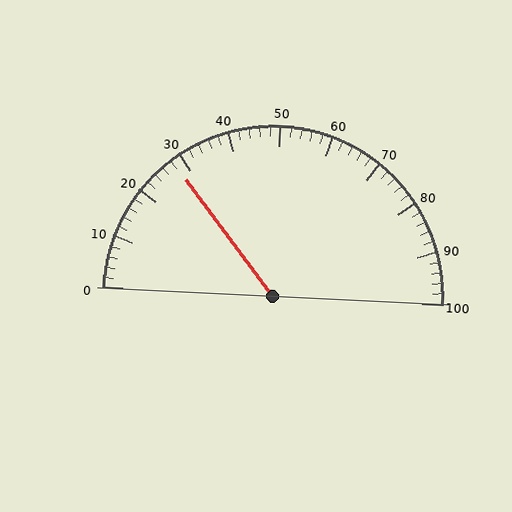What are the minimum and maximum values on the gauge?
The gauge ranges from 0 to 100.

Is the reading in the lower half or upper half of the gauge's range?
The reading is in the lower half of the range (0 to 100).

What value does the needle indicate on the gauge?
The needle indicates approximately 28.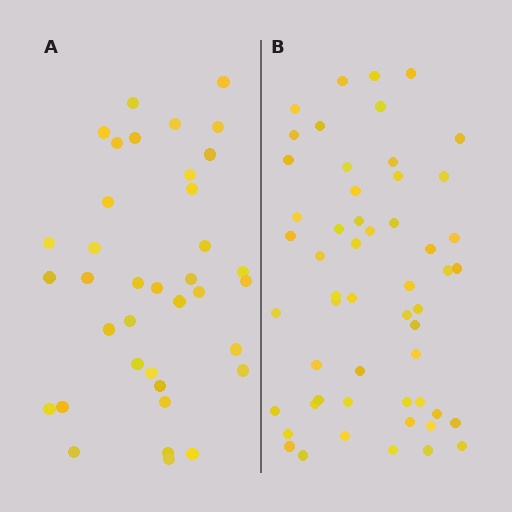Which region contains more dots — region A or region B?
Region B (the right region) has more dots.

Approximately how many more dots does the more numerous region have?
Region B has approximately 15 more dots than region A.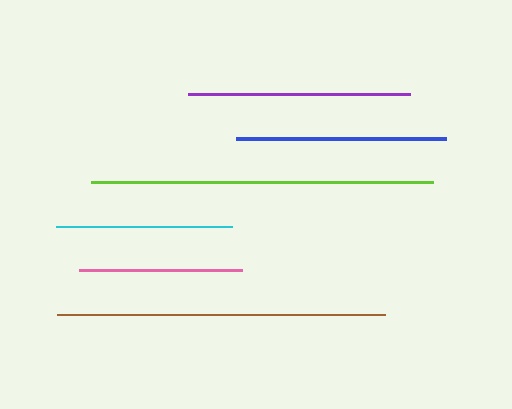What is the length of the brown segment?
The brown segment is approximately 328 pixels long.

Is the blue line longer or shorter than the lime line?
The lime line is longer than the blue line.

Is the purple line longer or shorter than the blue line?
The purple line is longer than the blue line.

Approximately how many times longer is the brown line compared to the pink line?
The brown line is approximately 2.0 times the length of the pink line.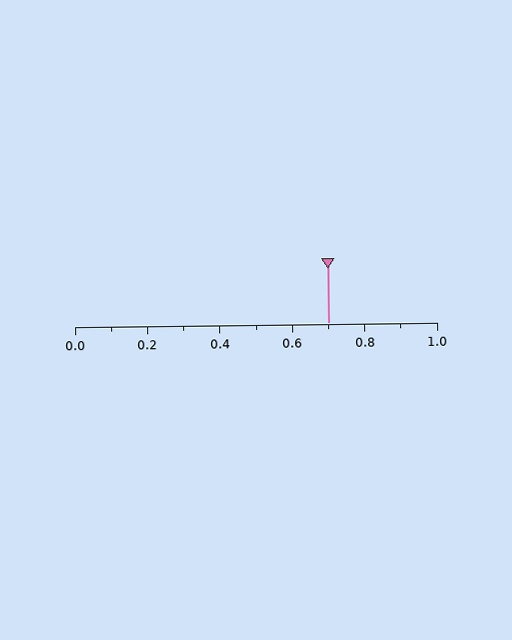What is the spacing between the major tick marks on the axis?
The major ticks are spaced 0.2 apart.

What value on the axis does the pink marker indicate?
The marker indicates approximately 0.7.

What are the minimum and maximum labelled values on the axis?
The axis runs from 0.0 to 1.0.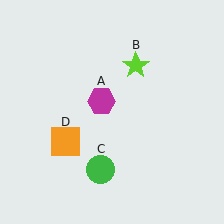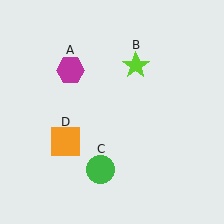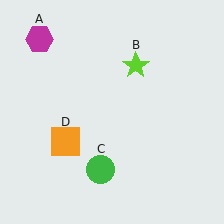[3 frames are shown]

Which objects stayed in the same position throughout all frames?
Lime star (object B) and green circle (object C) and orange square (object D) remained stationary.